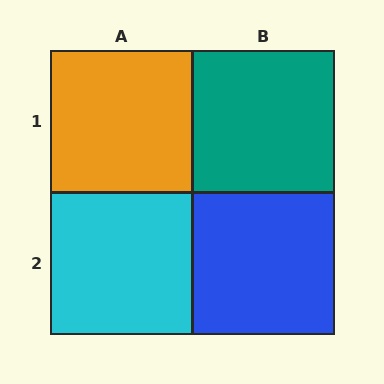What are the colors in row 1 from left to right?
Orange, teal.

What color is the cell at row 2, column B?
Blue.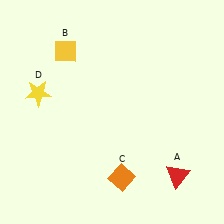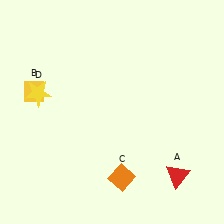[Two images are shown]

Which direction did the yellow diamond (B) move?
The yellow diamond (B) moved down.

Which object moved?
The yellow diamond (B) moved down.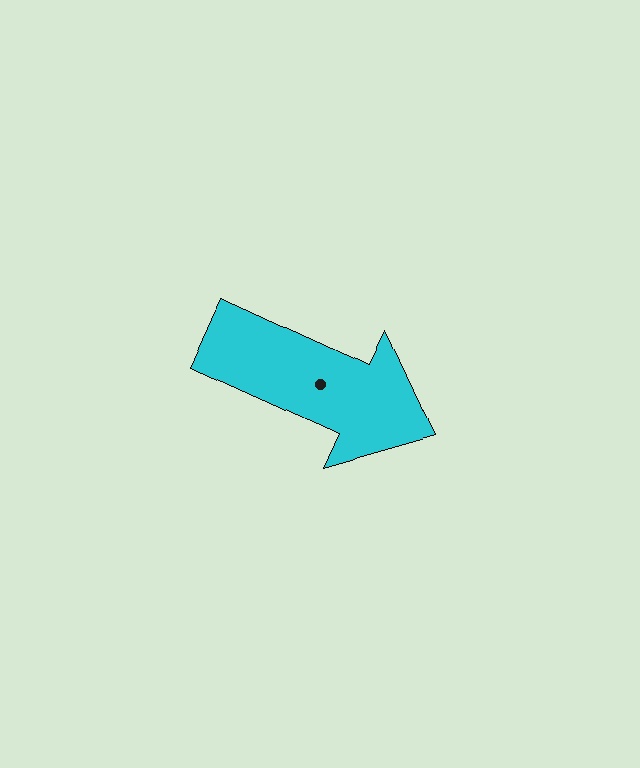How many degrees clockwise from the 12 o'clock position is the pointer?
Approximately 115 degrees.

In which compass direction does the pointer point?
Southeast.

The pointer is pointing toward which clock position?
Roughly 4 o'clock.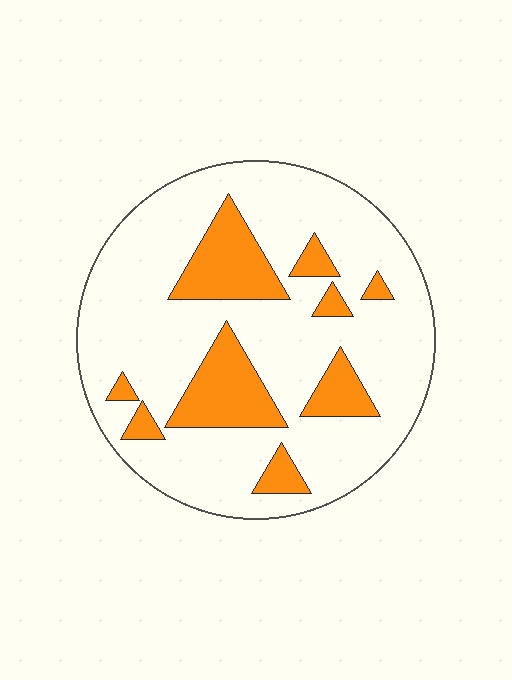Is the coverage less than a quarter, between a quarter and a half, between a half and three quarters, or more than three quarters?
Less than a quarter.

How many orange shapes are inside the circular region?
9.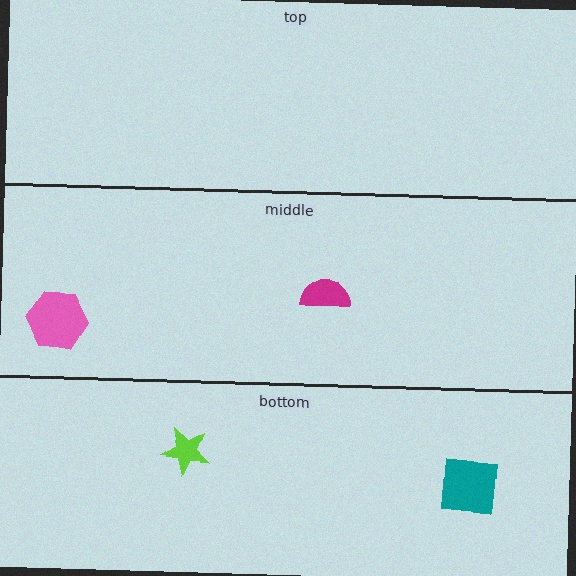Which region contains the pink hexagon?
The middle region.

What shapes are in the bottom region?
The teal square, the lime star.